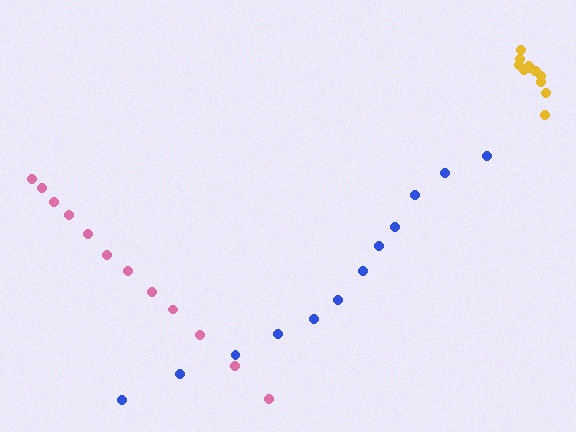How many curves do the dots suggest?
There are 3 distinct paths.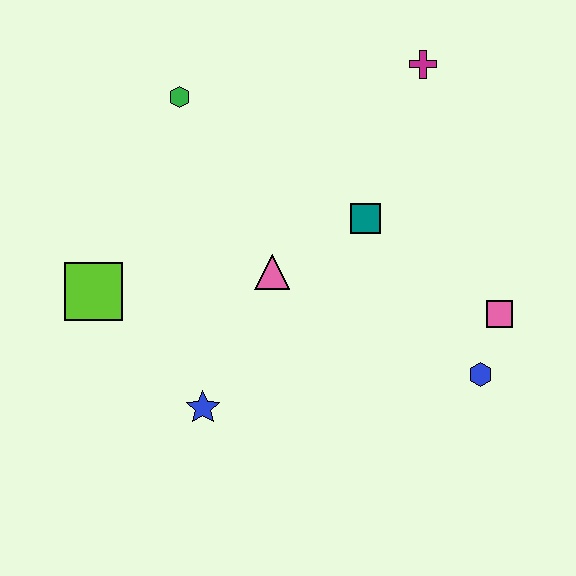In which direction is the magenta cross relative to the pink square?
The magenta cross is above the pink square.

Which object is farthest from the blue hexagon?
The green hexagon is farthest from the blue hexagon.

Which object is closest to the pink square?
The blue hexagon is closest to the pink square.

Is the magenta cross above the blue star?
Yes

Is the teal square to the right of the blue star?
Yes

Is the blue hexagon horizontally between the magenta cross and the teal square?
No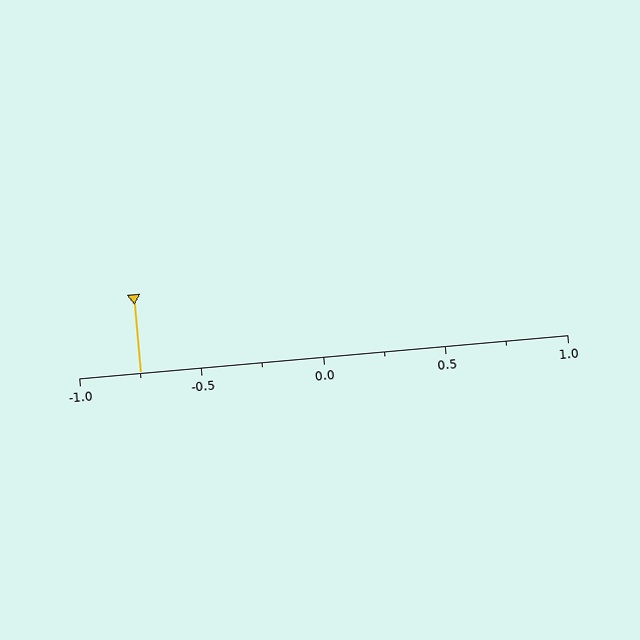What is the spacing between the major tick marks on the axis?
The major ticks are spaced 0.5 apart.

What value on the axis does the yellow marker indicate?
The marker indicates approximately -0.75.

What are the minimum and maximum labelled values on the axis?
The axis runs from -1.0 to 1.0.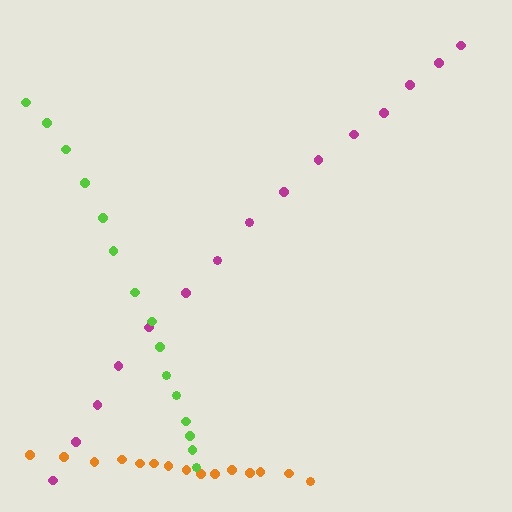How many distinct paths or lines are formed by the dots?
There are 3 distinct paths.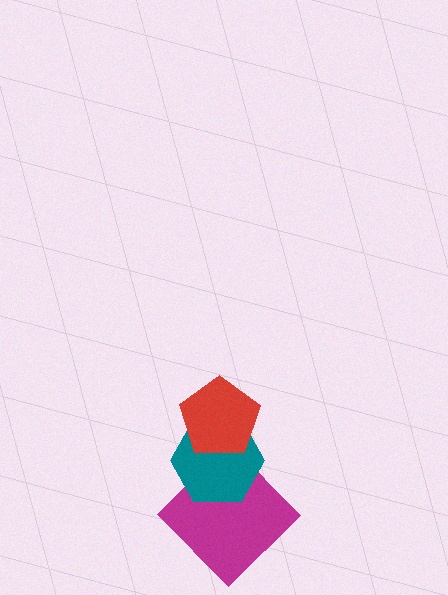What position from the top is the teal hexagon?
The teal hexagon is 2nd from the top.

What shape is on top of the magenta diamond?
The teal hexagon is on top of the magenta diamond.